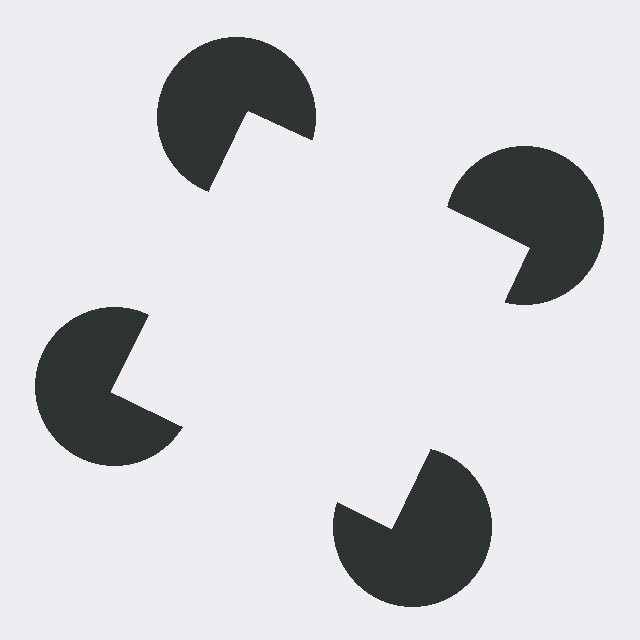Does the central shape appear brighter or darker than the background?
It typically appears slightly brighter than the background, even though no actual brightness change is drawn.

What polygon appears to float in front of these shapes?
An illusory square — its edges are inferred from the aligned wedge cuts in the pac-man discs, not physically drawn.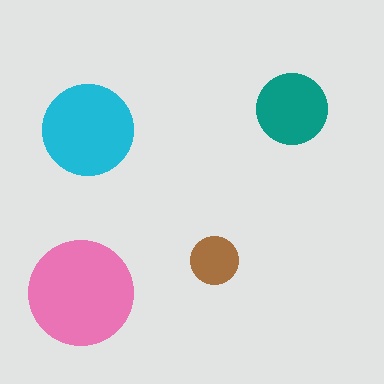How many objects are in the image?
There are 4 objects in the image.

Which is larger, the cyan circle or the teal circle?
The cyan one.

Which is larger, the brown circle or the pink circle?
The pink one.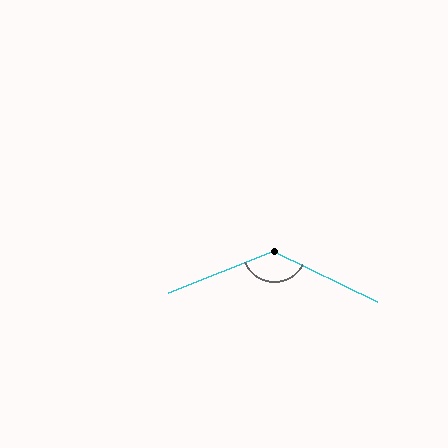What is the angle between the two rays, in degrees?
Approximately 132 degrees.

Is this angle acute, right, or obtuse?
It is obtuse.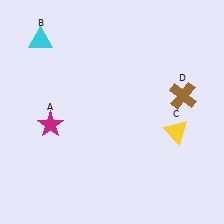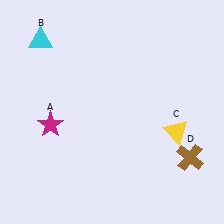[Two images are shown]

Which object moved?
The brown cross (D) moved down.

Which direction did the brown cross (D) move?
The brown cross (D) moved down.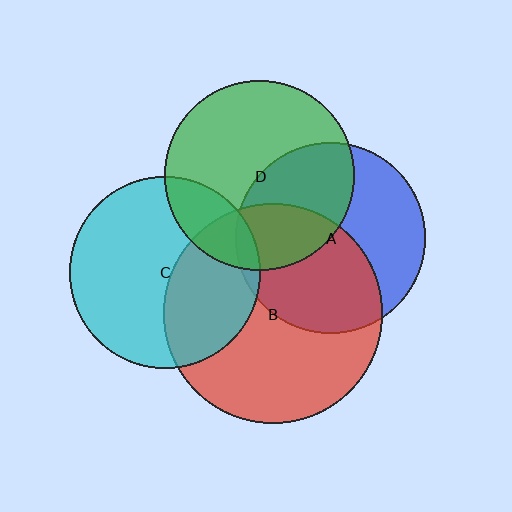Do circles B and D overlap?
Yes.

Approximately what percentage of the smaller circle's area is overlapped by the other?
Approximately 25%.